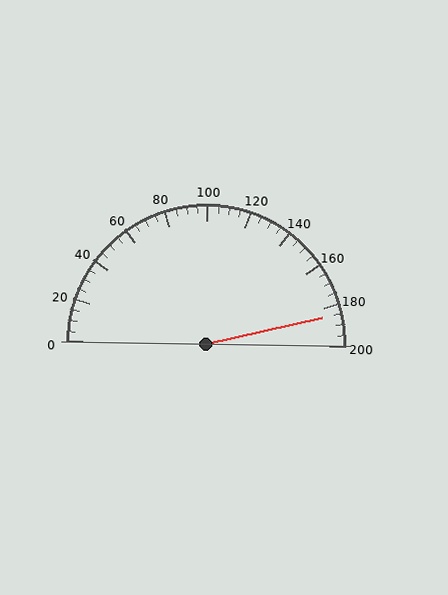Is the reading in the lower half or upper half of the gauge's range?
The reading is in the upper half of the range (0 to 200).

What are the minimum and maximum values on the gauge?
The gauge ranges from 0 to 200.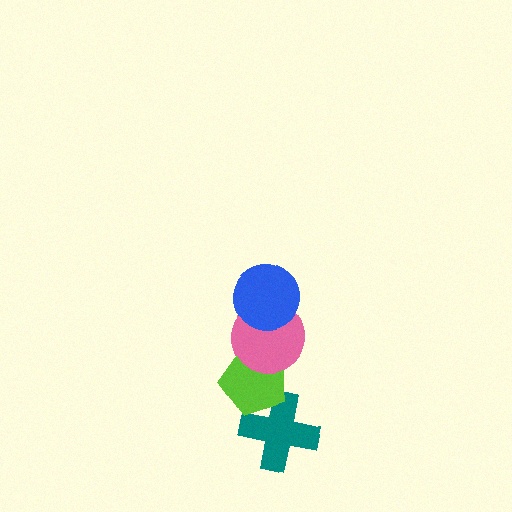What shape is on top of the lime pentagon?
The pink circle is on top of the lime pentagon.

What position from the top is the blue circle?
The blue circle is 1st from the top.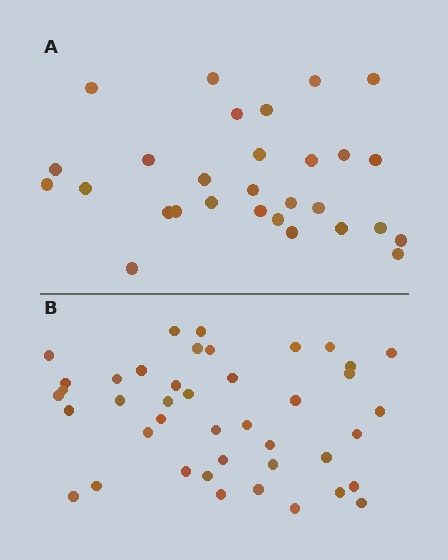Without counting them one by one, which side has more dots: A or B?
Region B (the bottom region) has more dots.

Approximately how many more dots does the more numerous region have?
Region B has approximately 15 more dots than region A.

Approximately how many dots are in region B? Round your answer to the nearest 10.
About 40 dots. (The exact count is 42, which rounds to 40.)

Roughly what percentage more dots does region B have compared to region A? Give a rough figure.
About 45% more.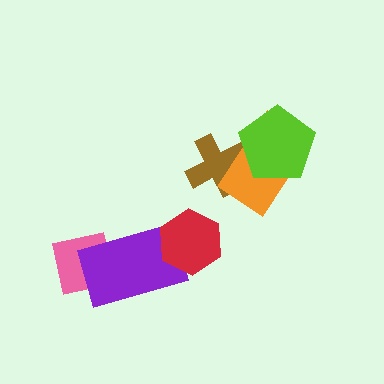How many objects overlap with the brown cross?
2 objects overlap with the brown cross.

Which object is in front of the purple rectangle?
The red hexagon is in front of the purple rectangle.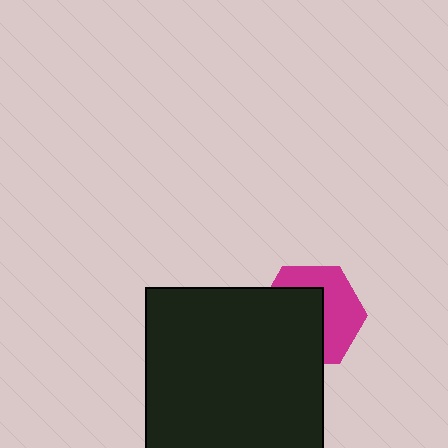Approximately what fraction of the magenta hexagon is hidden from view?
Roughly 52% of the magenta hexagon is hidden behind the black square.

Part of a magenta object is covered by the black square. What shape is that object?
It is a hexagon.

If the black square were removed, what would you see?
You would see the complete magenta hexagon.